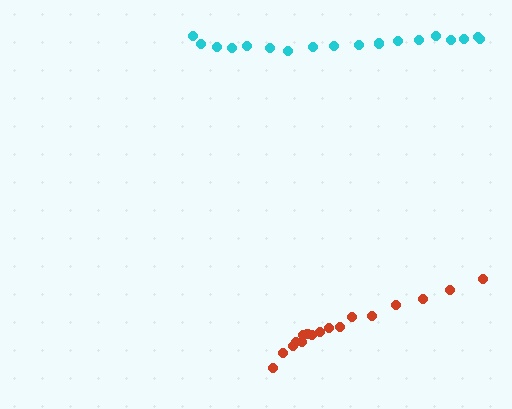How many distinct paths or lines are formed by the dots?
There are 2 distinct paths.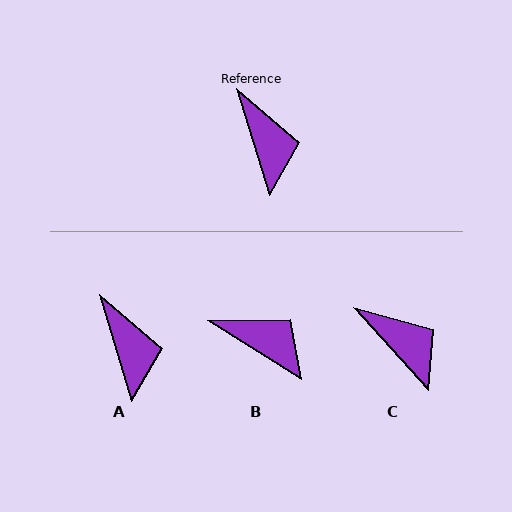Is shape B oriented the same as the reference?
No, it is off by about 41 degrees.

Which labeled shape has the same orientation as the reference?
A.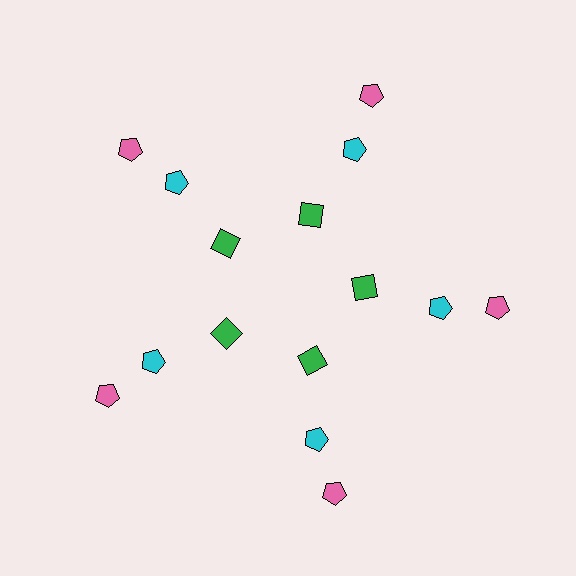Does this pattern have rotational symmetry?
Yes, this pattern has 5-fold rotational symmetry. It looks the same after rotating 72 degrees around the center.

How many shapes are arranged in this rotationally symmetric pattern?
There are 15 shapes, arranged in 5 groups of 3.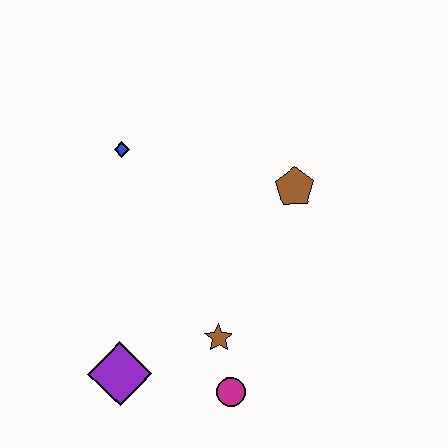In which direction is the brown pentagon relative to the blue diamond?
The brown pentagon is to the right of the blue diamond.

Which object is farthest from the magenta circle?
The blue diamond is farthest from the magenta circle.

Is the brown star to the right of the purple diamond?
Yes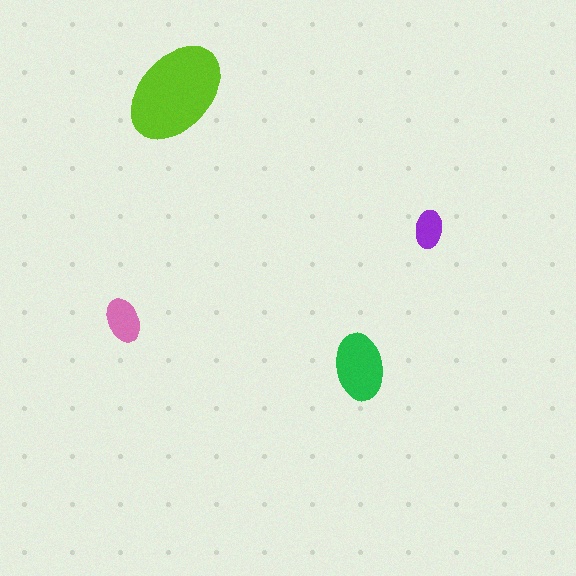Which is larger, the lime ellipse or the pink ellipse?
The lime one.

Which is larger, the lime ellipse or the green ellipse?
The lime one.